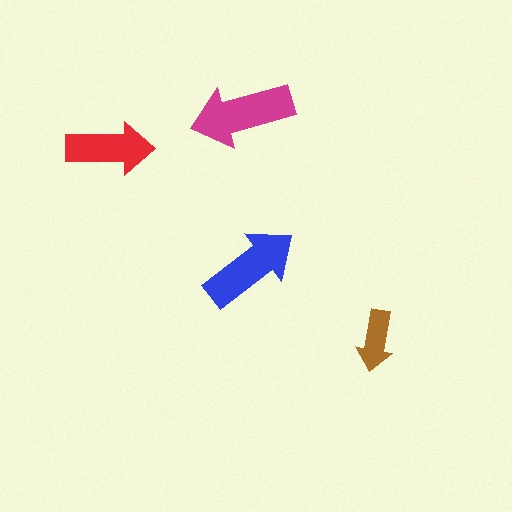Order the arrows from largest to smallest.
the magenta one, the blue one, the red one, the brown one.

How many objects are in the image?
There are 4 objects in the image.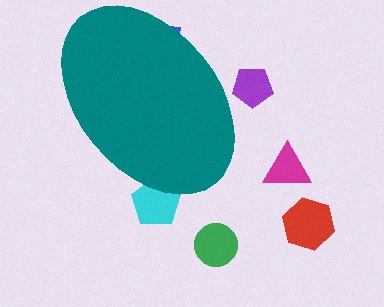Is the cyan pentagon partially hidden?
Yes, the cyan pentagon is partially hidden behind the teal ellipse.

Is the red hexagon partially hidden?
No, the red hexagon is fully visible.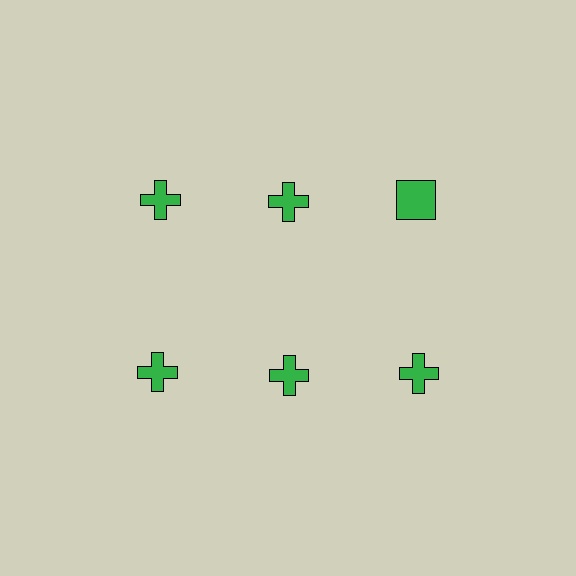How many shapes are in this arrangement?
There are 6 shapes arranged in a grid pattern.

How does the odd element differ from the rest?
It has a different shape: square instead of cross.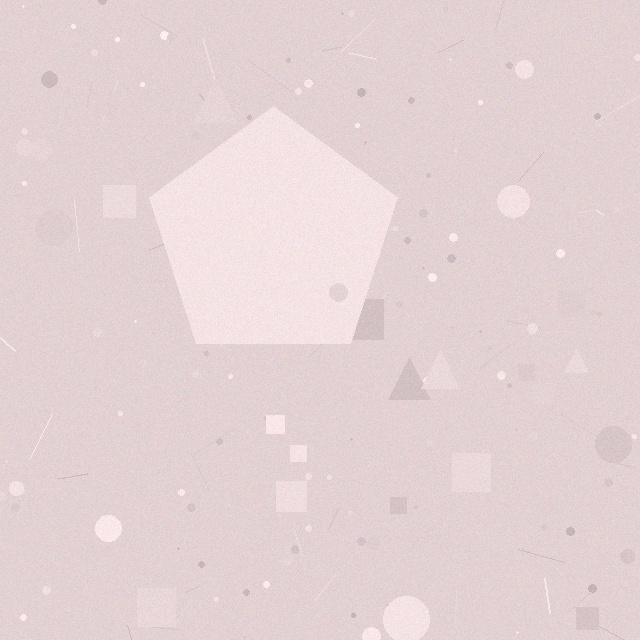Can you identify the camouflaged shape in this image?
The camouflaged shape is a pentagon.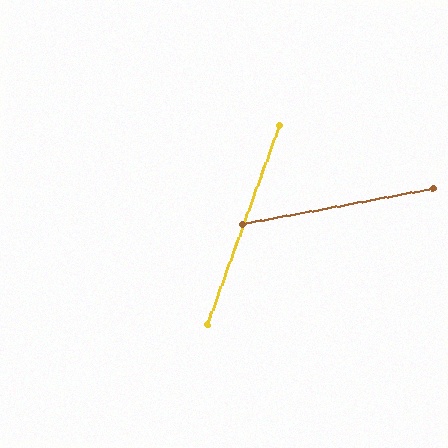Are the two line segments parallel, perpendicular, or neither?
Neither parallel nor perpendicular — they differ by about 59°.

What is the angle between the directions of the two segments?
Approximately 59 degrees.